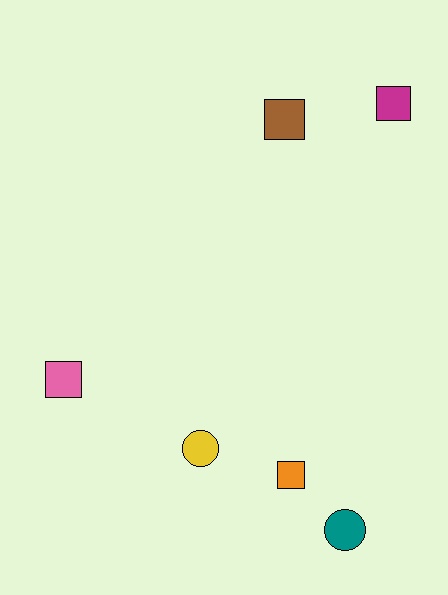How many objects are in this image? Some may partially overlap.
There are 6 objects.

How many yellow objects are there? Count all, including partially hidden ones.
There is 1 yellow object.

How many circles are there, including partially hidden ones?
There are 2 circles.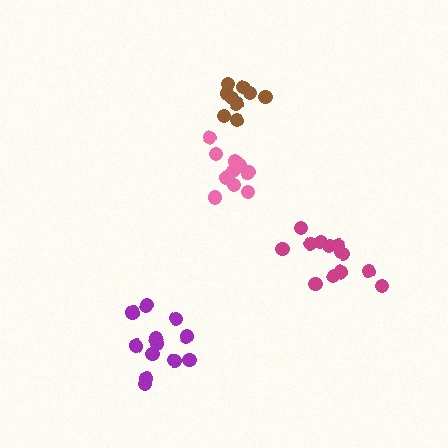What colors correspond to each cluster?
The clusters are colored: brown, pink, magenta, purple.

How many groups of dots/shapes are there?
There are 4 groups.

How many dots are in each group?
Group 1: 9 dots, Group 2: 10 dots, Group 3: 13 dots, Group 4: 12 dots (44 total).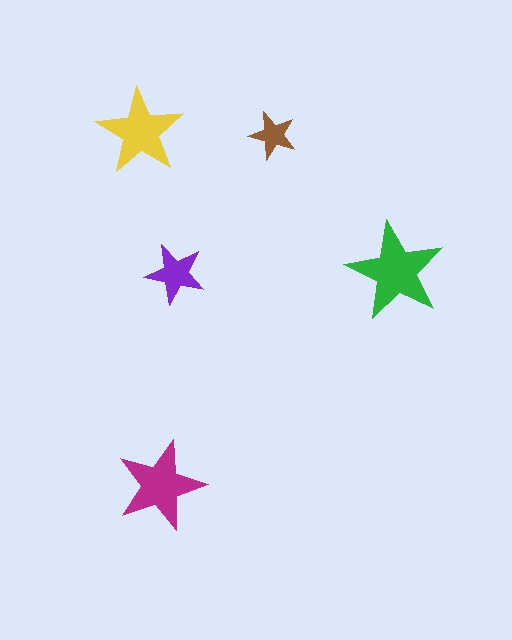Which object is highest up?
The yellow star is topmost.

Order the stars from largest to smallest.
the green one, the magenta one, the yellow one, the purple one, the brown one.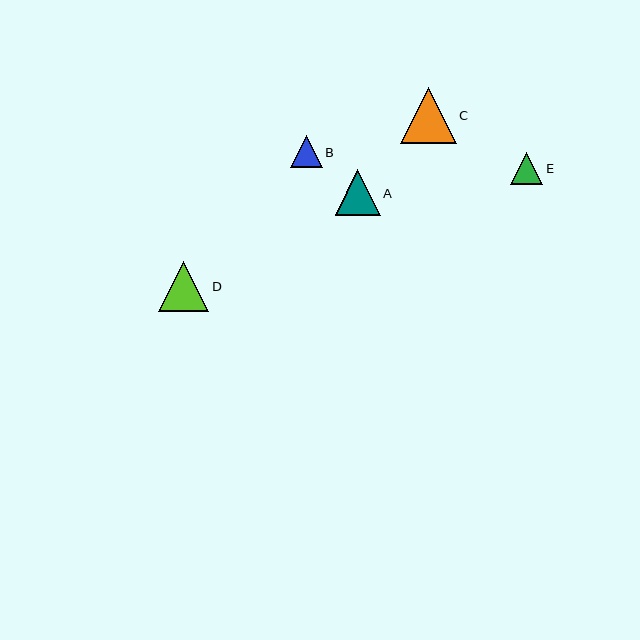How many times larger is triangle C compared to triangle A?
Triangle C is approximately 1.2 times the size of triangle A.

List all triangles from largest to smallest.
From largest to smallest: C, D, A, E, B.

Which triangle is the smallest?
Triangle B is the smallest with a size of approximately 32 pixels.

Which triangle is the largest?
Triangle C is the largest with a size of approximately 56 pixels.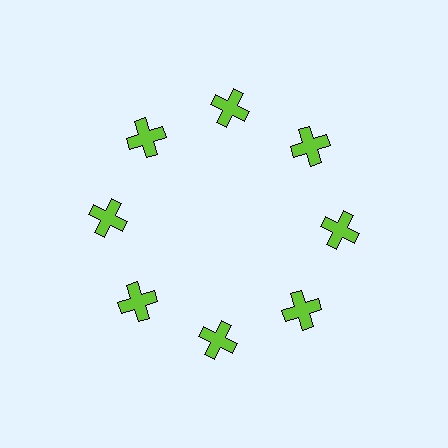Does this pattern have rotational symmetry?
Yes, this pattern has 8-fold rotational symmetry. It looks the same after rotating 45 degrees around the center.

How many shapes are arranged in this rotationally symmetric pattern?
There are 8 shapes, arranged in 8 groups of 1.